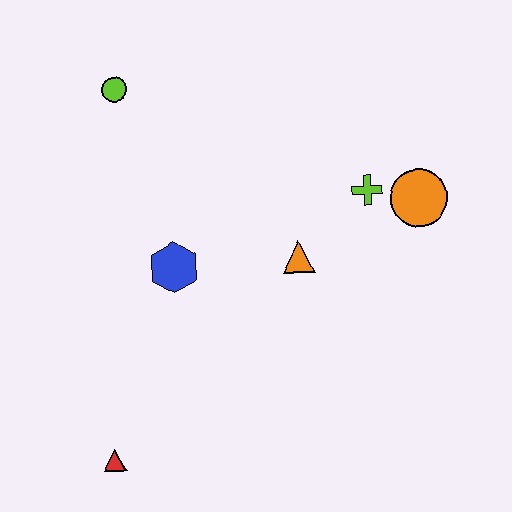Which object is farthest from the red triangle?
The orange circle is farthest from the red triangle.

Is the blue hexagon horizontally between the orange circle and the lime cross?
No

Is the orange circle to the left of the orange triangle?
No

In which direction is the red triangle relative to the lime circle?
The red triangle is below the lime circle.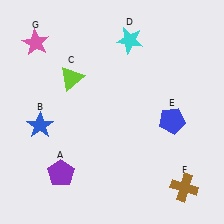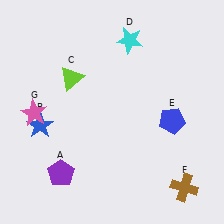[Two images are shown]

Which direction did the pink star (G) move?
The pink star (G) moved down.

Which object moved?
The pink star (G) moved down.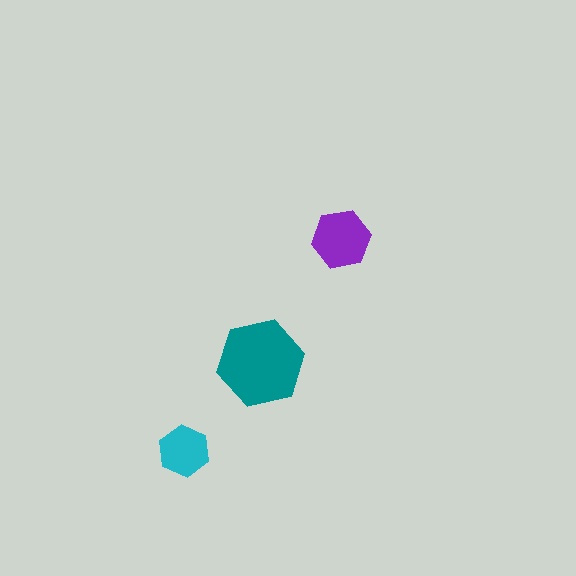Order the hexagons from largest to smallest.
the teal one, the purple one, the cyan one.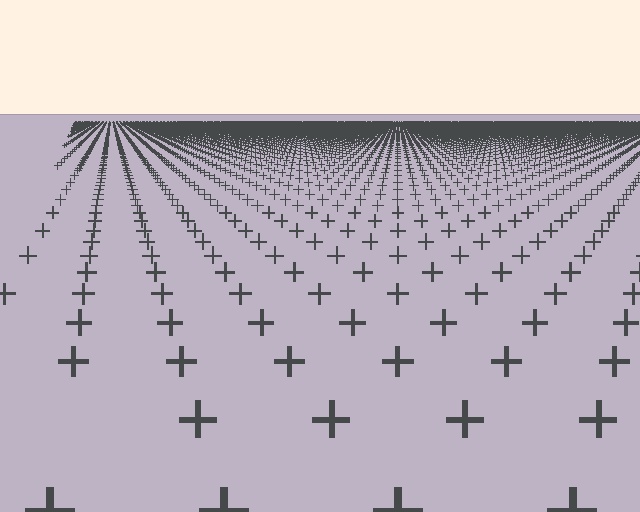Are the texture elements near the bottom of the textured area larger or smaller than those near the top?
Larger. Near the bottom, elements are closer to the viewer and appear at a bigger on-screen size.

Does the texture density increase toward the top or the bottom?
Density increases toward the top.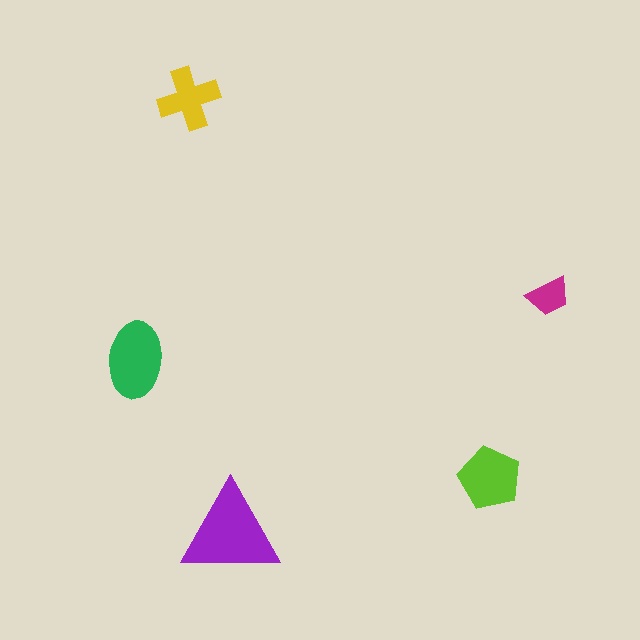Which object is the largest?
The purple triangle.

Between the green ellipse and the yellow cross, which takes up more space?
The green ellipse.